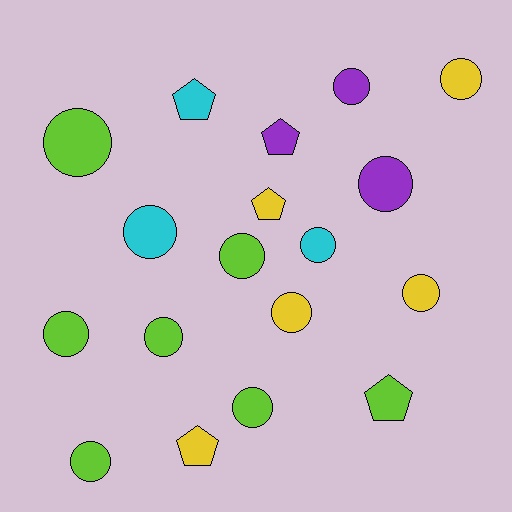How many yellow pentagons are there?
There are 2 yellow pentagons.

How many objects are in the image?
There are 18 objects.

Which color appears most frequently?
Lime, with 7 objects.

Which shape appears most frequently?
Circle, with 13 objects.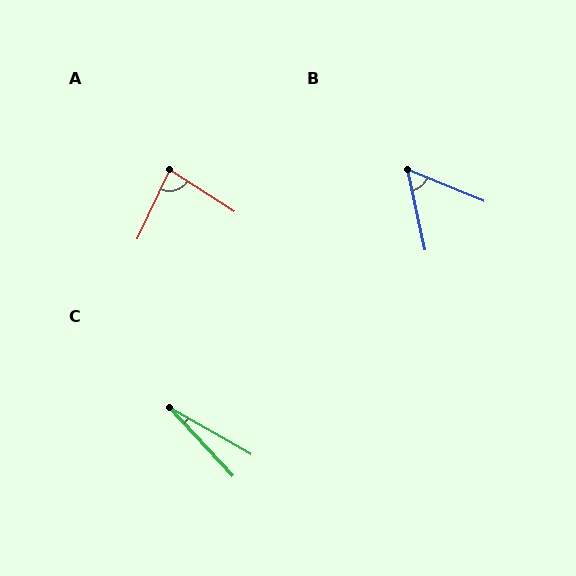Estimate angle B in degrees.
Approximately 55 degrees.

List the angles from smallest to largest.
C (18°), B (55°), A (82°).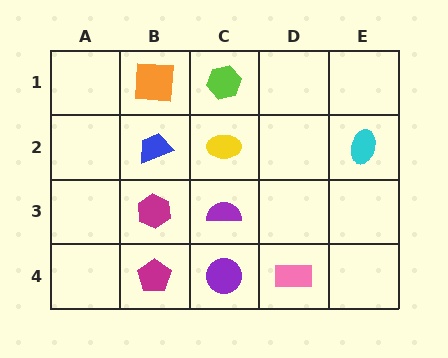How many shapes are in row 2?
3 shapes.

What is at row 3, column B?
A magenta hexagon.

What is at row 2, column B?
A blue trapezoid.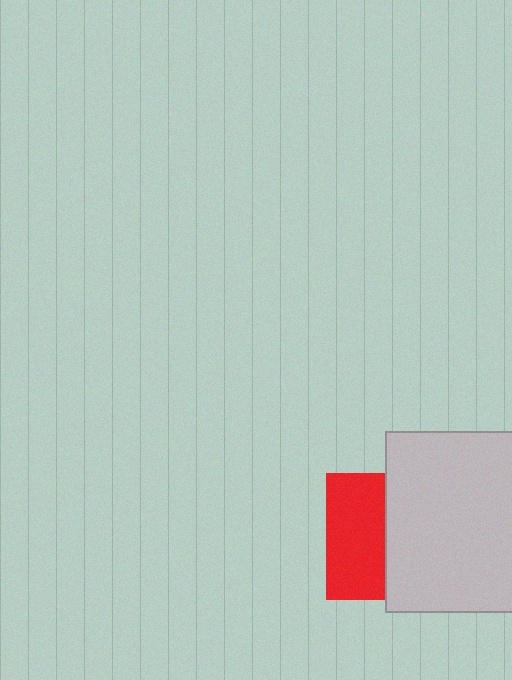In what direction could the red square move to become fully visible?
The red square could move left. That would shift it out from behind the light gray square entirely.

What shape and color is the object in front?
The object in front is a light gray square.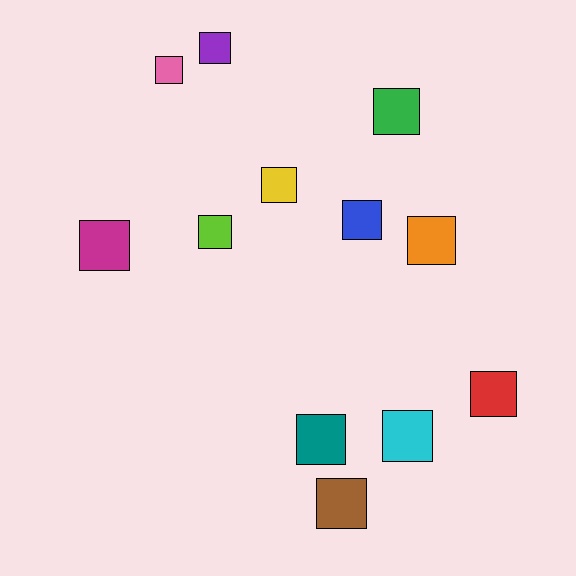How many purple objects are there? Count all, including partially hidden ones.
There is 1 purple object.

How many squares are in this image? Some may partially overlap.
There are 12 squares.